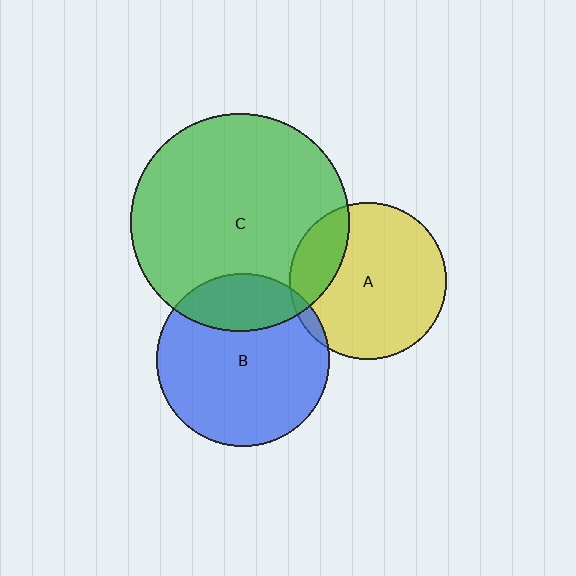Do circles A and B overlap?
Yes.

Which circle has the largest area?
Circle C (green).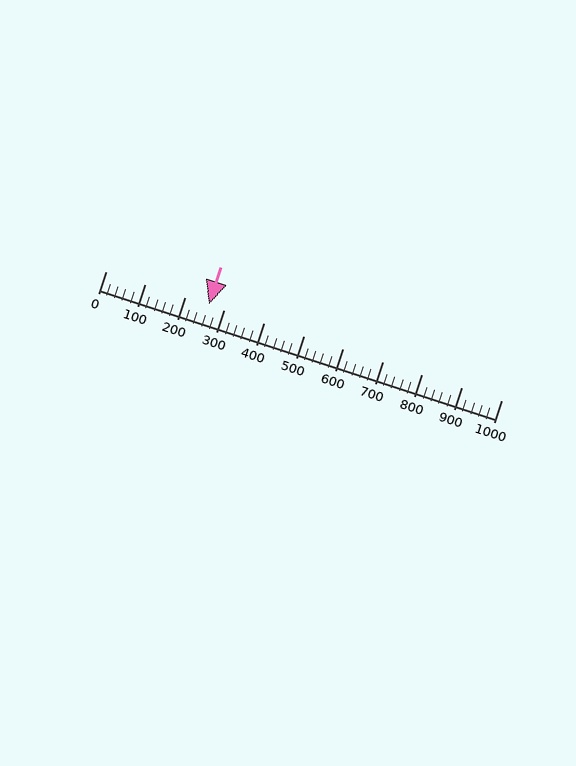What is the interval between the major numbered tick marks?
The major tick marks are spaced 100 units apart.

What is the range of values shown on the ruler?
The ruler shows values from 0 to 1000.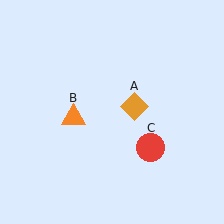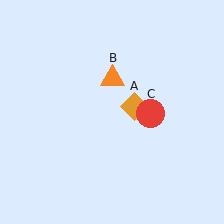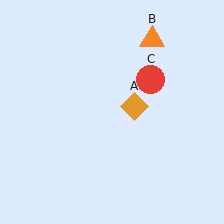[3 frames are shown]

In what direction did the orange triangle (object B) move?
The orange triangle (object B) moved up and to the right.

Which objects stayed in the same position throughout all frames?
Orange diamond (object A) remained stationary.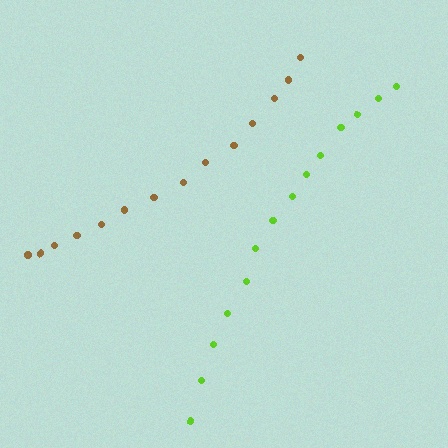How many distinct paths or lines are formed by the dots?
There are 2 distinct paths.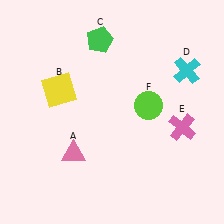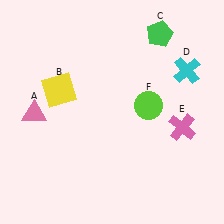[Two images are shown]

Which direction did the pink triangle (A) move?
The pink triangle (A) moved up.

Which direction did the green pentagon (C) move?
The green pentagon (C) moved right.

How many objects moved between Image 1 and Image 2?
2 objects moved between the two images.